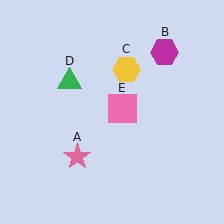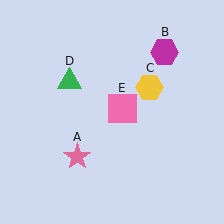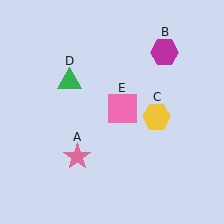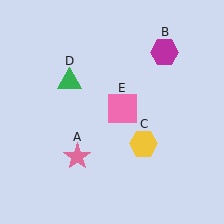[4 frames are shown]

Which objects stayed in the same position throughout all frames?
Pink star (object A) and magenta hexagon (object B) and green triangle (object D) and pink square (object E) remained stationary.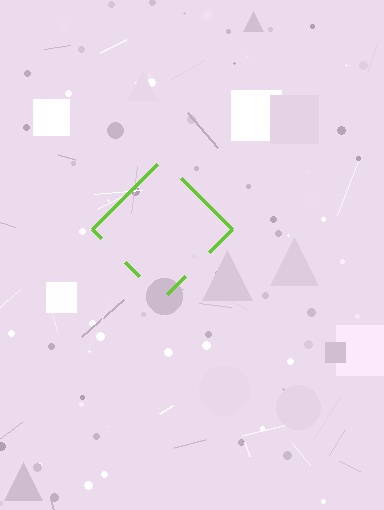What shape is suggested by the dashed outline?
The dashed outline suggests a diamond.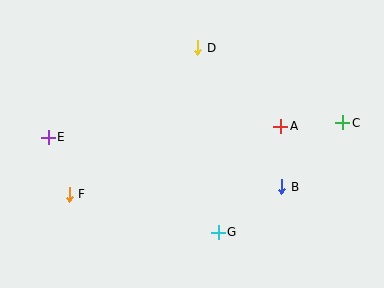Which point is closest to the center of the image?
Point A at (281, 126) is closest to the center.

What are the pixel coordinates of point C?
Point C is at (343, 123).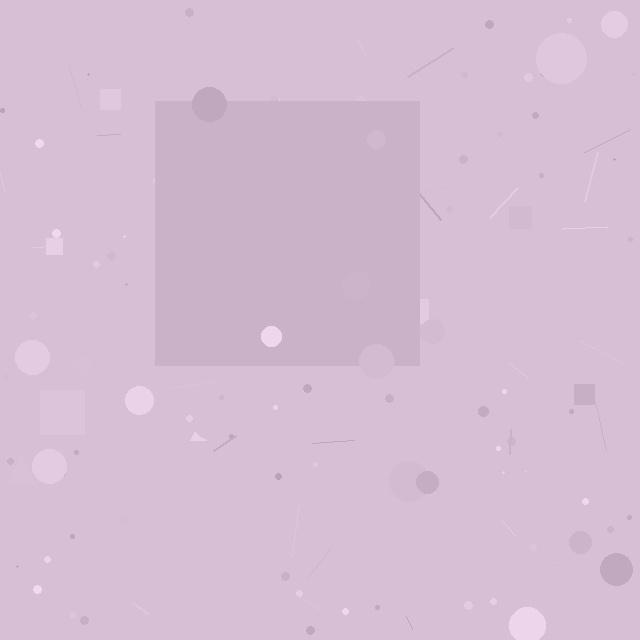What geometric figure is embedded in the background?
A square is embedded in the background.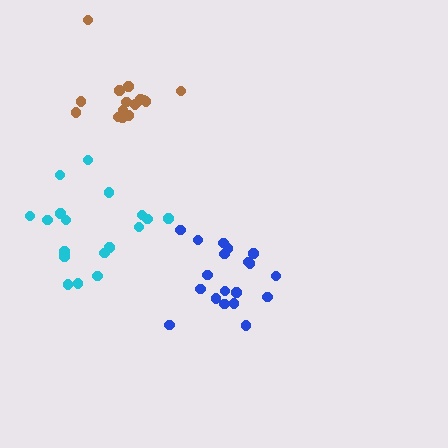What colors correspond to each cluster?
The clusters are colored: cyan, blue, brown.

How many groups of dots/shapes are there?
There are 3 groups.